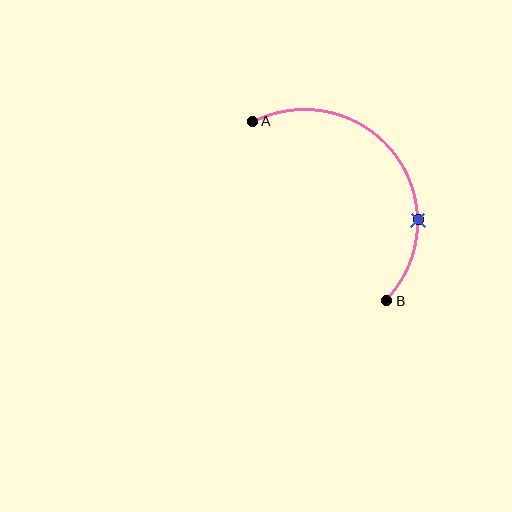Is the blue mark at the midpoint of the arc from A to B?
No. The blue mark lies on the arc but is closer to endpoint B. The arc midpoint would be at the point on the curve equidistant along the arc from both A and B.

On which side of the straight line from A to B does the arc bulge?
The arc bulges above and to the right of the straight line connecting A and B.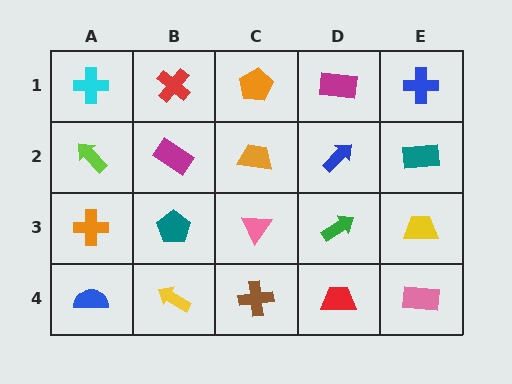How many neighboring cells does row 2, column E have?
3.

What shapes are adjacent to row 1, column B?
A magenta rectangle (row 2, column B), a cyan cross (row 1, column A), an orange pentagon (row 1, column C).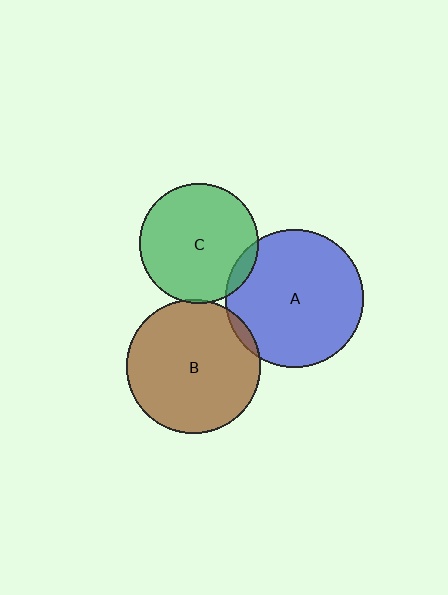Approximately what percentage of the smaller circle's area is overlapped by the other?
Approximately 5%.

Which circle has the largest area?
Circle A (blue).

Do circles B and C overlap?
Yes.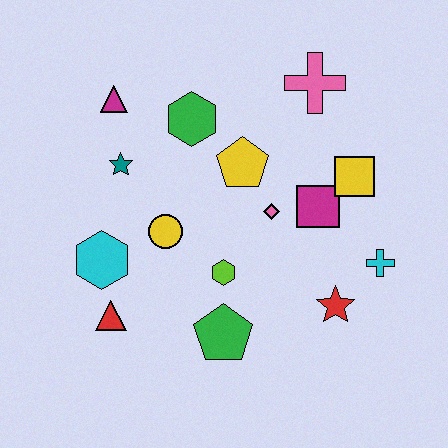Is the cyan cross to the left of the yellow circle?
No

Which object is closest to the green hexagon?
The yellow pentagon is closest to the green hexagon.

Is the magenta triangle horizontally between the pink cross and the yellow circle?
No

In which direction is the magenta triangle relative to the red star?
The magenta triangle is to the left of the red star.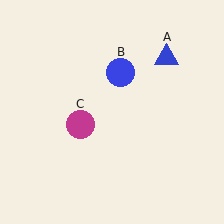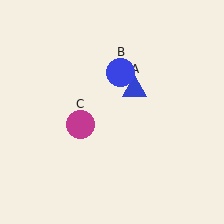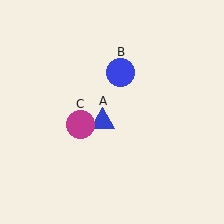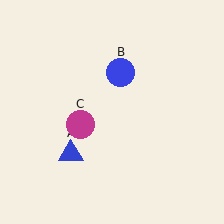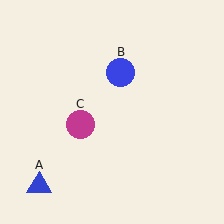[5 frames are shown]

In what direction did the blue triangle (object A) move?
The blue triangle (object A) moved down and to the left.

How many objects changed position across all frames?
1 object changed position: blue triangle (object A).